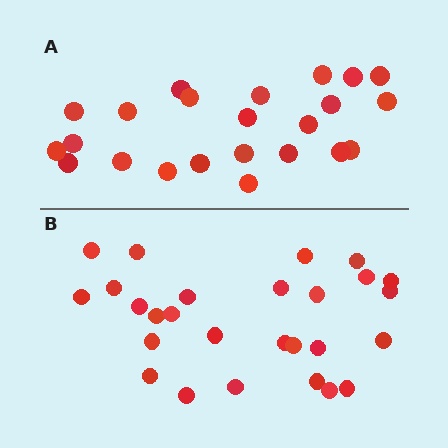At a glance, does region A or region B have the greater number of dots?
Region B (the bottom region) has more dots.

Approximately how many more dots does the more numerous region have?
Region B has about 4 more dots than region A.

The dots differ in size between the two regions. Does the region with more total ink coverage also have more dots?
No. Region A has more total ink coverage because its dots are larger, but region B actually contains more individual dots. Total area can be misleading — the number of items is what matters here.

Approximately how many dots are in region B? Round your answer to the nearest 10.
About 30 dots. (The exact count is 27, which rounds to 30.)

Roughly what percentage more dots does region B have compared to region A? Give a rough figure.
About 15% more.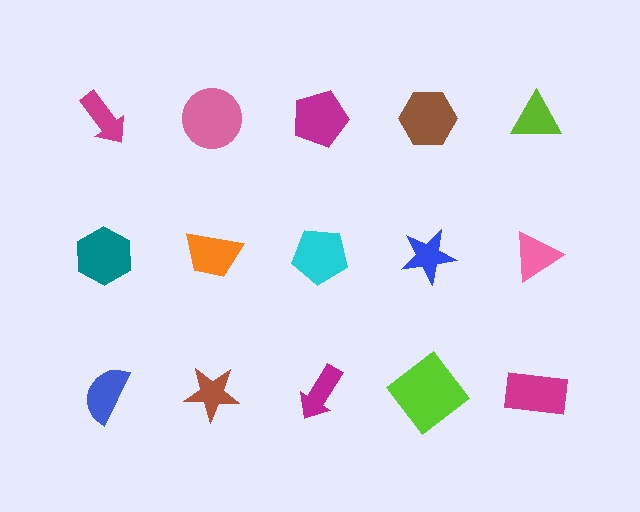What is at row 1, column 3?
A magenta pentagon.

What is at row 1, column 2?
A pink circle.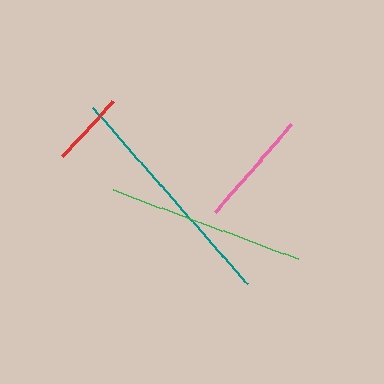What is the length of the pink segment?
The pink segment is approximately 115 pixels long.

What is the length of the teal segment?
The teal segment is approximately 235 pixels long.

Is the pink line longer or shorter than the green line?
The green line is longer than the pink line.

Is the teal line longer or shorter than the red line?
The teal line is longer than the red line.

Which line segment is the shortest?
The red line is the shortest at approximately 74 pixels.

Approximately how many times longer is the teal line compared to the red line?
The teal line is approximately 3.2 times the length of the red line.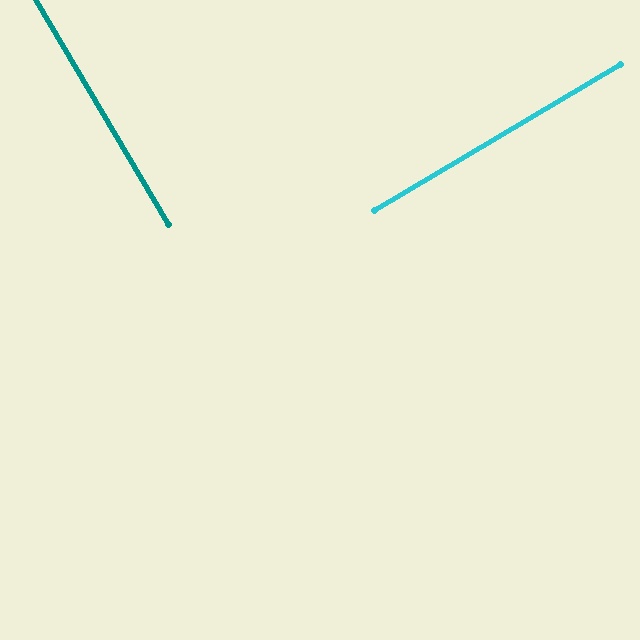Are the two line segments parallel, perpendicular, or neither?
Perpendicular — they meet at approximately 90°.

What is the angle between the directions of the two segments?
Approximately 90 degrees.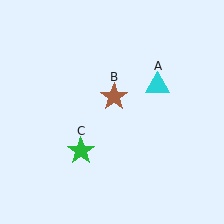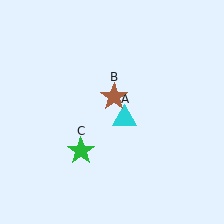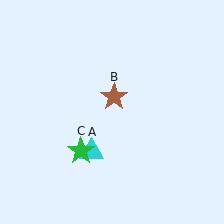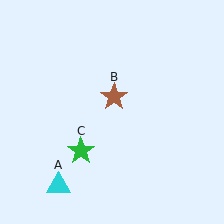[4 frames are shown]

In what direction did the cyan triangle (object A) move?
The cyan triangle (object A) moved down and to the left.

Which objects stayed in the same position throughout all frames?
Brown star (object B) and green star (object C) remained stationary.